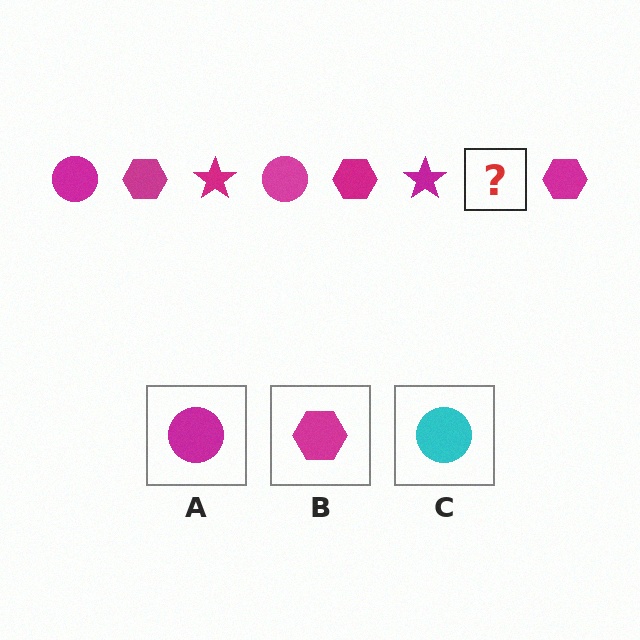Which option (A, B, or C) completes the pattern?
A.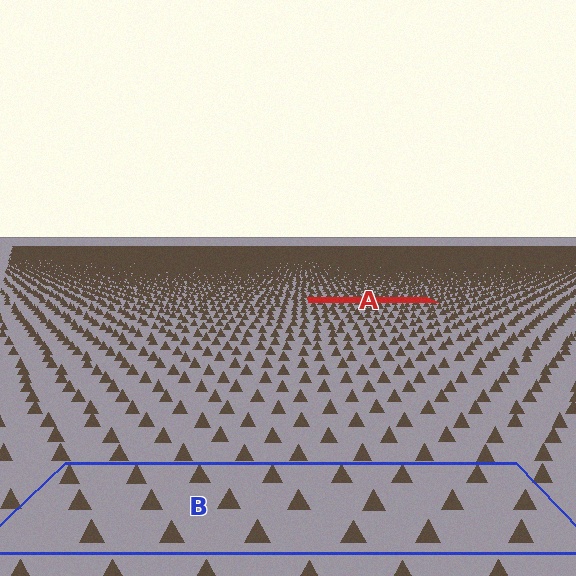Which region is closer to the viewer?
Region B is closer. The texture elements there are larger and more spread out.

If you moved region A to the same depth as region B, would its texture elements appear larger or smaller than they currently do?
They would appear larger. At a closer depth, the same texture elements are projected at a bigger on-screen size.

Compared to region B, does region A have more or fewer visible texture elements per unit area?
Region A has more texture elements per unit area — they are packed more densely because it is farther away.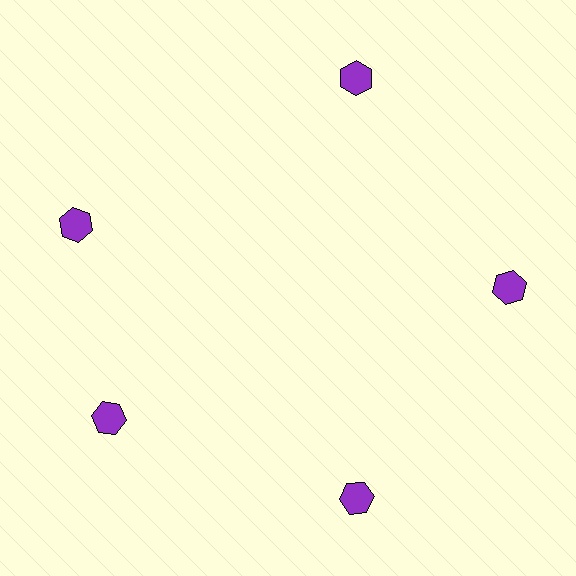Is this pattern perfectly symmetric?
No. The 5 purple hexagons are arranged in a ring, but one element near the 10 o'clock position is rotated out of alignment along the ring, breaking the 5-fold rotational symmetry.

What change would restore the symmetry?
The symmetry would be restored by rotating it back into even spacing with its neighbors so that all 5 hexagons sit at equal angles and equal distance from the center.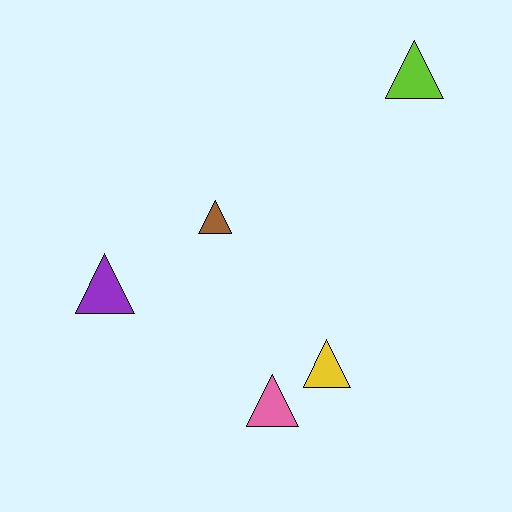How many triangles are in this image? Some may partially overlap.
There are 5 triangles.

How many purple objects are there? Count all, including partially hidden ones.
There is 1 purple object.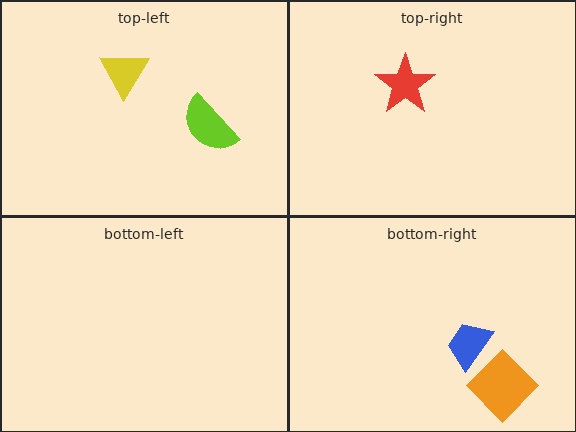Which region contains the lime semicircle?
The top-left region.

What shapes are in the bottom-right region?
The blue trapezoid, the orange diamond.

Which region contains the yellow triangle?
The top-left region.